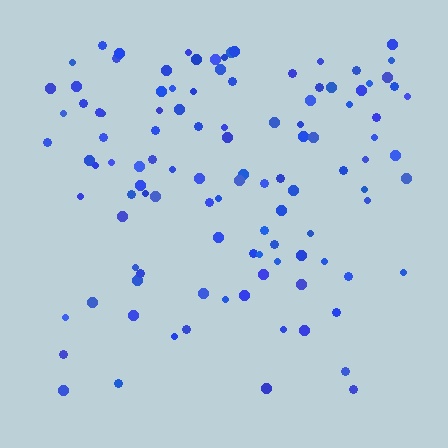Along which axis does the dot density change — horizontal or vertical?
Vertical.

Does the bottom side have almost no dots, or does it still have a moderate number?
Still a moderate number, just noticeably fewer than the top.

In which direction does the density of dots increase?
From bottom to top, with the top side densest.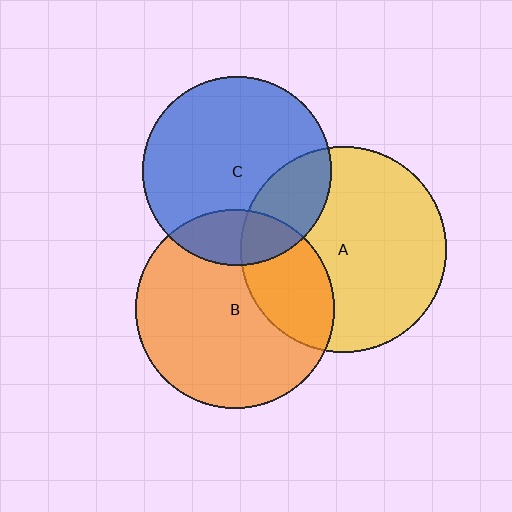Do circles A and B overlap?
Yes.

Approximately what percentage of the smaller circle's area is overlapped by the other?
Approximately 30%.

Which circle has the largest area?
Circle A (yellow).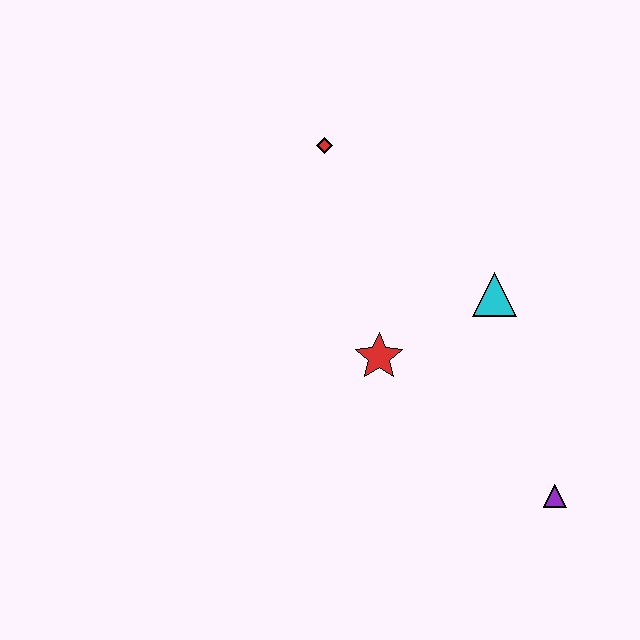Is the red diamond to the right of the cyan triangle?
No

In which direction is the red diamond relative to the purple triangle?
The red diamond is above the purple triangle.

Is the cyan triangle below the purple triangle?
No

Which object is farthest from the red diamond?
The purple triangle is farthest from the red diamond.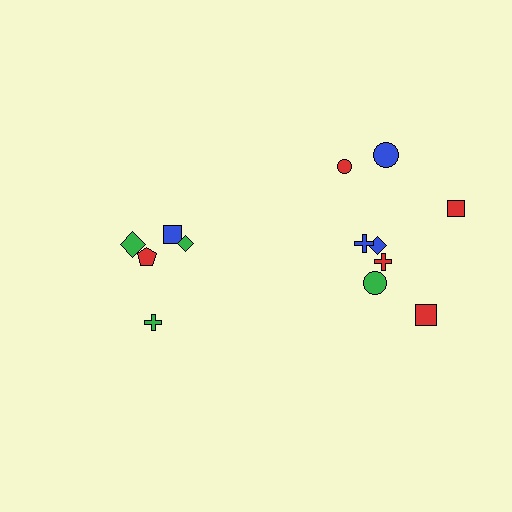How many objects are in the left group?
There are 5 objects.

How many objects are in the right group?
There are 8 objects.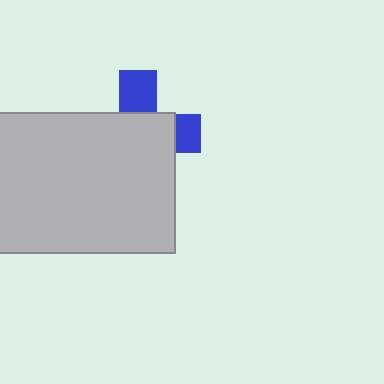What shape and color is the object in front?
The object in front is a light gray rectangle.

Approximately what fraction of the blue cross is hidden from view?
Roughly 68% of the blue cross is hidden behind the light gray rectangle.